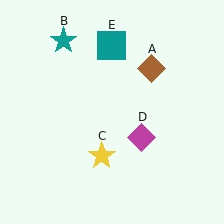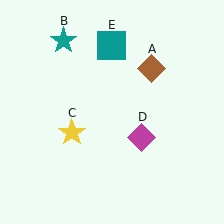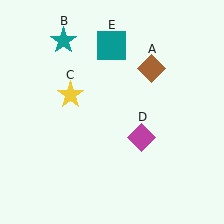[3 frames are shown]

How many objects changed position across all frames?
1 object changed position: yellow star (object C).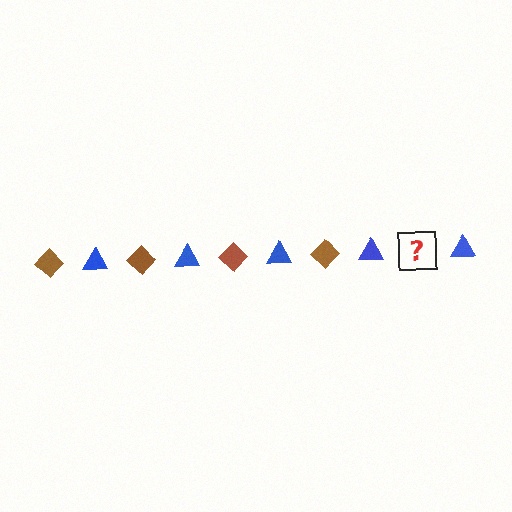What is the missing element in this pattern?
The missing element is a brown diamond.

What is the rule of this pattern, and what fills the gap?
The rule is that the pattern alternates between brown diamond and blue triangle. The gap should be filled with a brown diamond.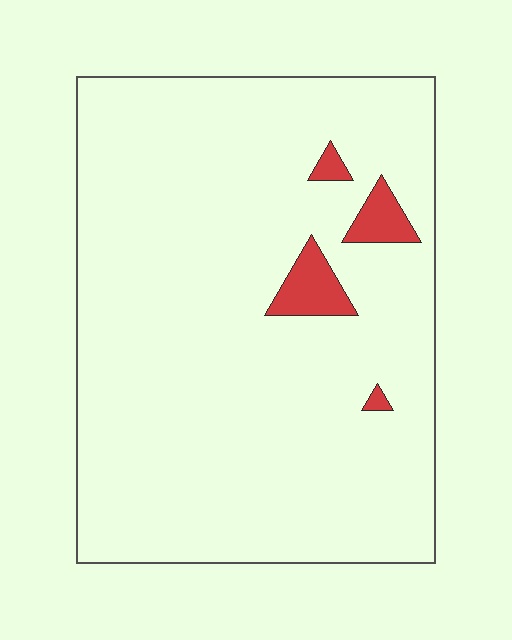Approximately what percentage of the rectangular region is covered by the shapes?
Approximately 5%.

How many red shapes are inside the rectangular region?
4.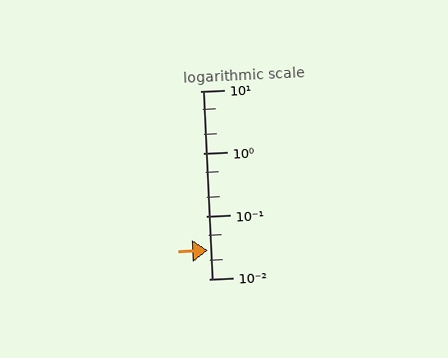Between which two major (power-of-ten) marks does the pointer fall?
The pointer is between 0.01 and 0.1.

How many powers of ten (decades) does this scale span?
The scale spans 3 decades, from 0.01 to 10.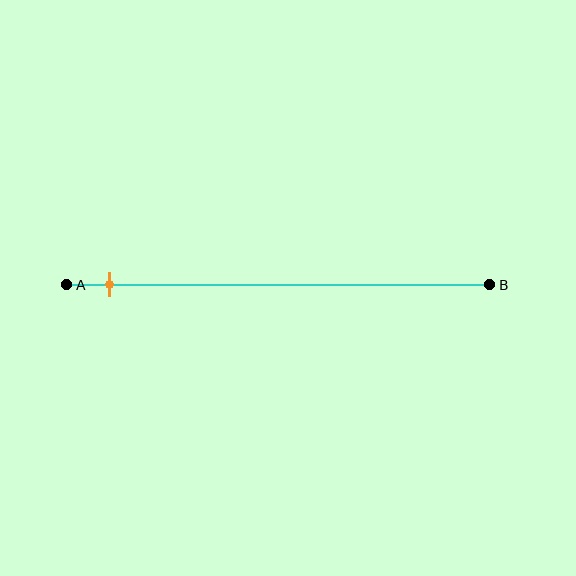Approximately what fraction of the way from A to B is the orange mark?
The orange mark is approximately 10% of the way from A to B.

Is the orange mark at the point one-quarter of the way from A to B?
No, the mark is at about 10% from A, not at the 25% one-quarter point.